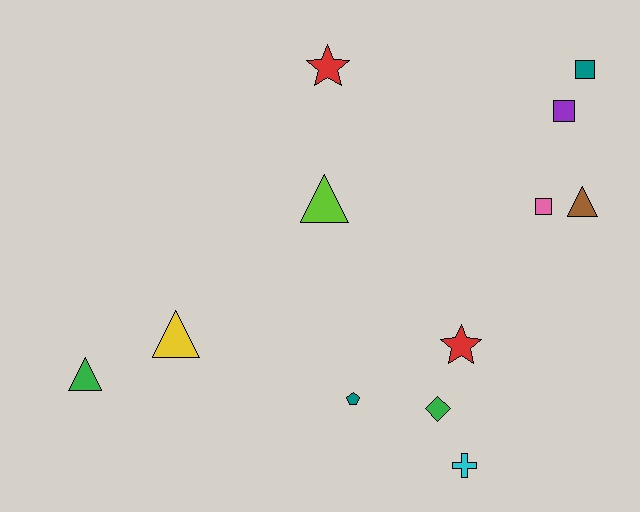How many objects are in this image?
There are 12 objects.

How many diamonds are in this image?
There is 1 diamond.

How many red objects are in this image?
There are 2 red objects.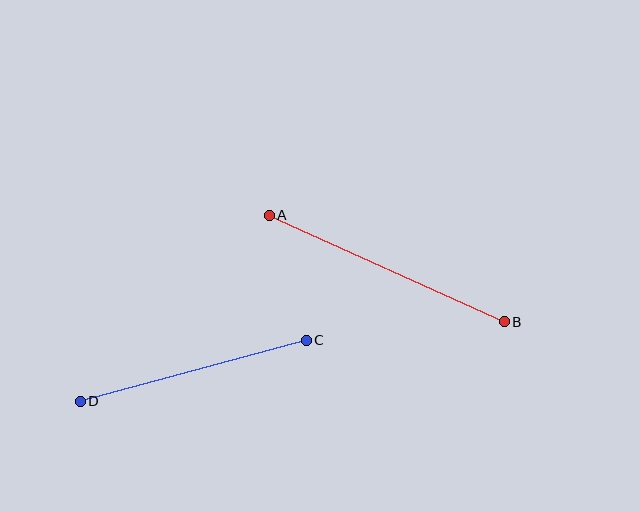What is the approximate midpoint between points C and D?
The midpoint is at approximately (193, 371) pixels.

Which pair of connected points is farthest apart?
Points A and B are farthest apart.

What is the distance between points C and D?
The distance is approximately 234 pixels.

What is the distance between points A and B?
The distance is approximately 258 pixels.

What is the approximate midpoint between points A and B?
The midpoint is at approximately (387, 268) pixels.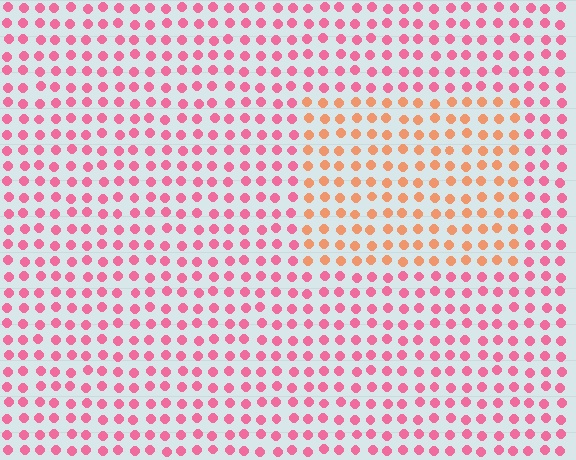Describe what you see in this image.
The image is filled with small pink elements in a uniform arrangement. A rectangle-shaped region is visible where the elements are tinted to a slightly different hue, forming a subtle color boundary.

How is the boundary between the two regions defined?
The boundary is defined purely by a slight shift in hue (about 42 degrees). Spacing, size, and orientation are identical on both sides.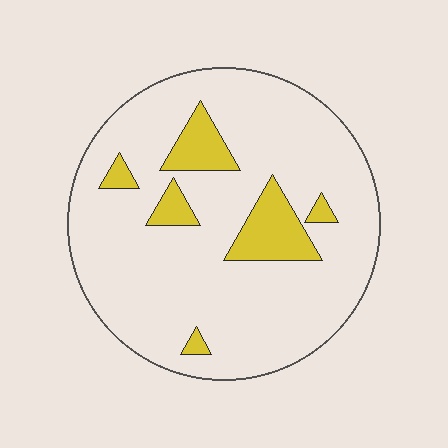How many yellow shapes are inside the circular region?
6.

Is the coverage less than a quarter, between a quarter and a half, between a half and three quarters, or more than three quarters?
Less than a quarter.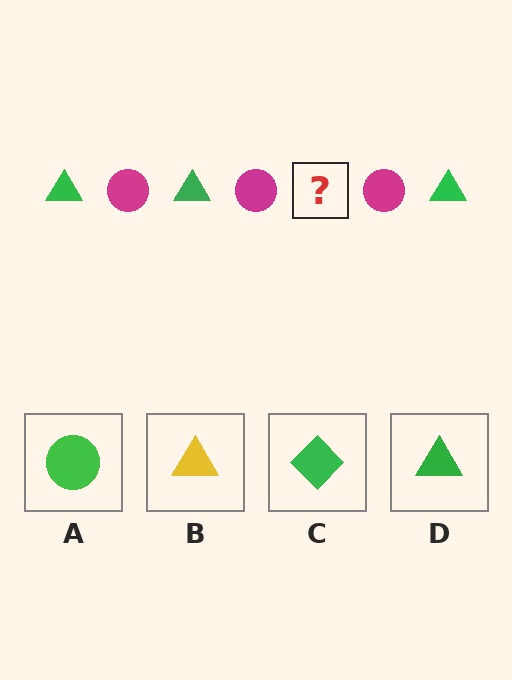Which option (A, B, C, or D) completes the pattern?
D.